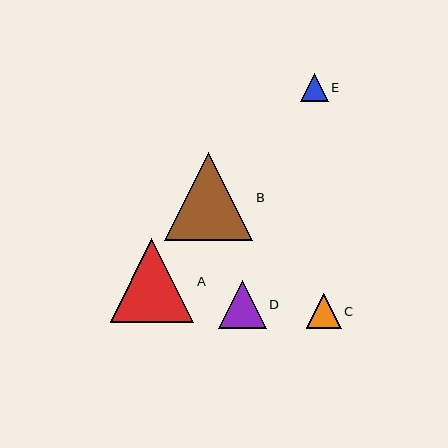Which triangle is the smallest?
Triangle E is the smallest with a size of approximately 28 pixels.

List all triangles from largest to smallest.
From largest to smallest: B, A, D, C, E.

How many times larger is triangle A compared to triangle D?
Triangle A is approximately 1.7 times the size of triangle D.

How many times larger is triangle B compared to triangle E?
Triangle B is approximately 3.2 times the size of triangle E.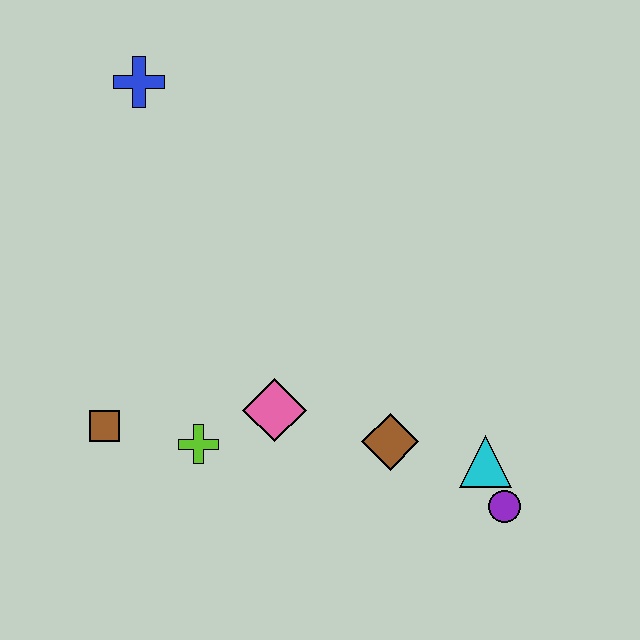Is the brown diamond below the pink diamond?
Yes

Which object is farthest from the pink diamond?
The blue cross is farthest from the pink diamond.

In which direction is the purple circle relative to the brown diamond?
The purple circle is to the right of the brown diamond.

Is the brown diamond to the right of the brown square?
Yes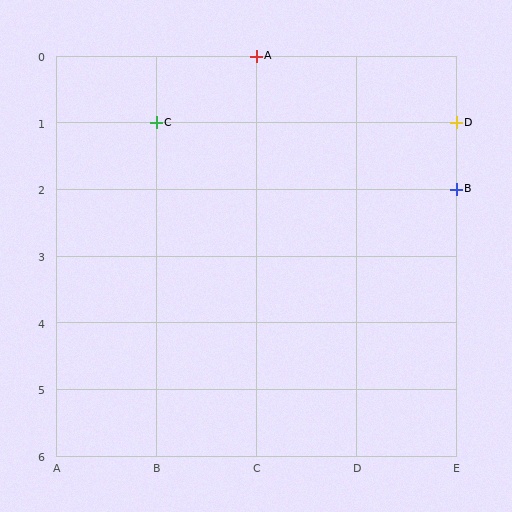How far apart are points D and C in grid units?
Points D and C are 3 columns apart.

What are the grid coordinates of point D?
Point D is at grid coordinates (E, 1).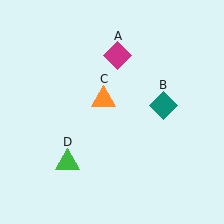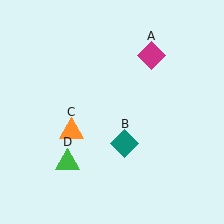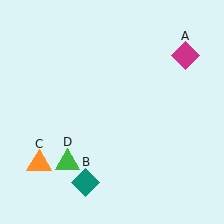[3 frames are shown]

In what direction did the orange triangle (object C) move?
The orange triangle (object C) moved down and to the left.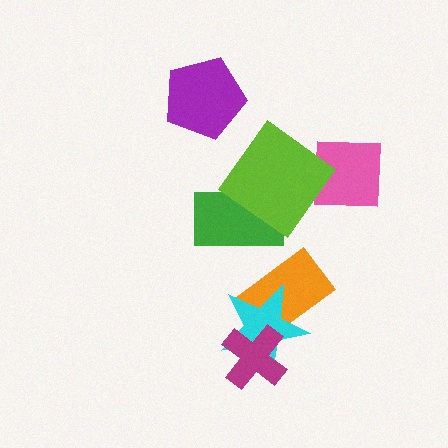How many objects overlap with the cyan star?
2 objects overlap with the cyan star.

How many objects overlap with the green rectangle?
1 object overlaps with the green rectangle.